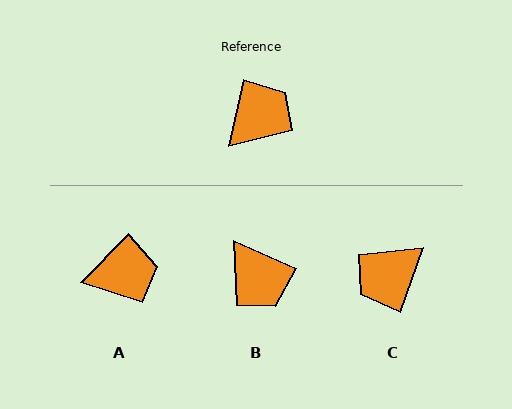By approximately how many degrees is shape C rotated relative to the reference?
Approximately 173 degrees counter-clockwise.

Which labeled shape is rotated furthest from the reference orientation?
C, about 173 degrees away.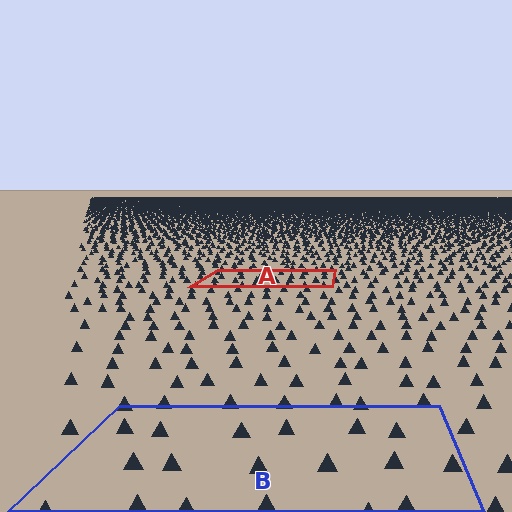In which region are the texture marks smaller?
The texture marks are smaller in region A, because it is farther away.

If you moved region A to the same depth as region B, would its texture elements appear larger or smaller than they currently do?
They would appear larger. At a closer depth, the same texture elements are projected at a bigger on-screen size.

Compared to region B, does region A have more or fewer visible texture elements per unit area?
Region A has more texture elements per unit area — they are packed more densely because it is farther away.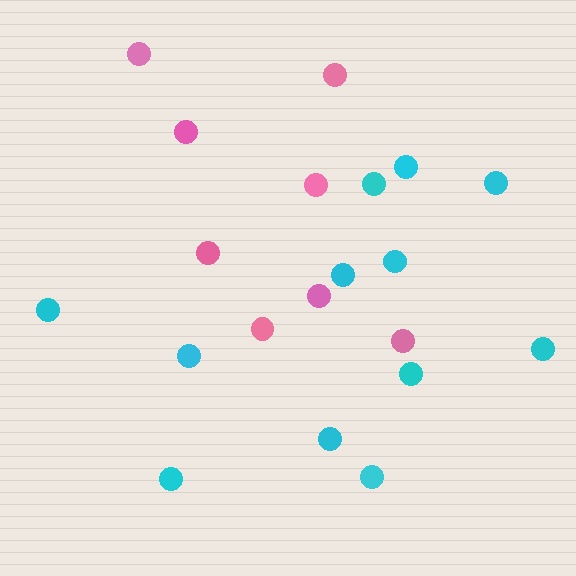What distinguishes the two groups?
There are 2 groups: one group of pink circles (8) and one group of cyan circles (12).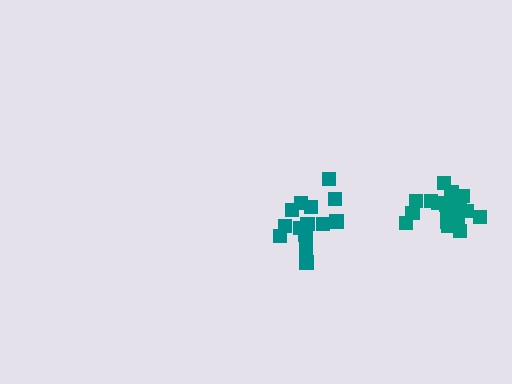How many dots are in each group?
Group 1: 17 dots, Group 2: 16 dots (33 total).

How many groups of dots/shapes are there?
There are 2 groups.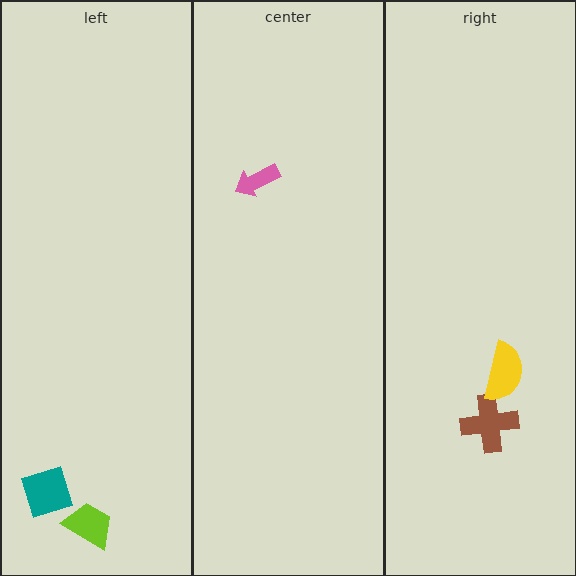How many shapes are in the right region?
2.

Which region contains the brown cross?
The right region.